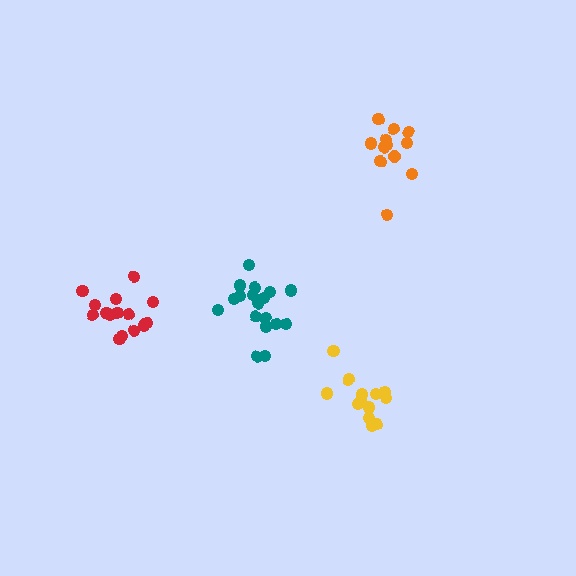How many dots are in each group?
Group 1: 12 dots, Group 2: 18 dots, Group 3: 13 dots, Group 4: 15 dots (58 total).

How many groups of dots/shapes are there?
There are 4 groups.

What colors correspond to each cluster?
The clusters are colored: orange, teal, yellow, red.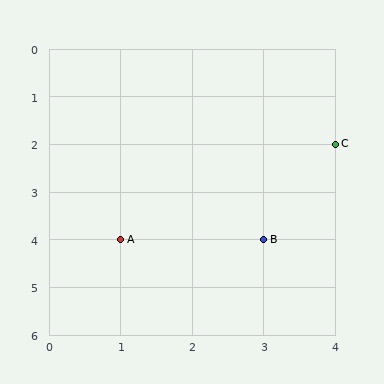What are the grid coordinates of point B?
Point B is at grid coordinates (3, 4).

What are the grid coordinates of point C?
Point C is at grid coordinates (4, 2).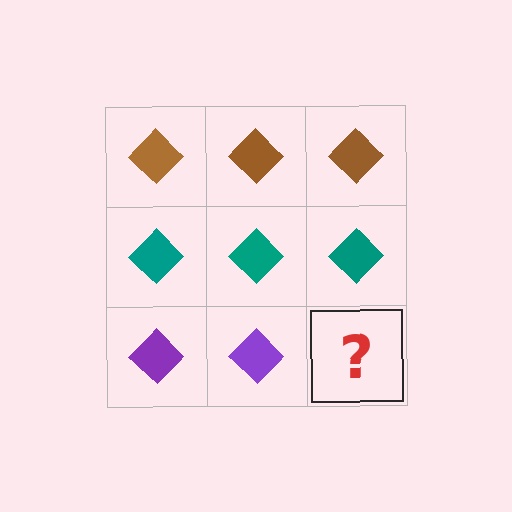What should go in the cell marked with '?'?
The missing cell should contain a purple diamond.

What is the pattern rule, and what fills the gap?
The rule is that each row has a consistent color. The gap should be filled with a purple diamond.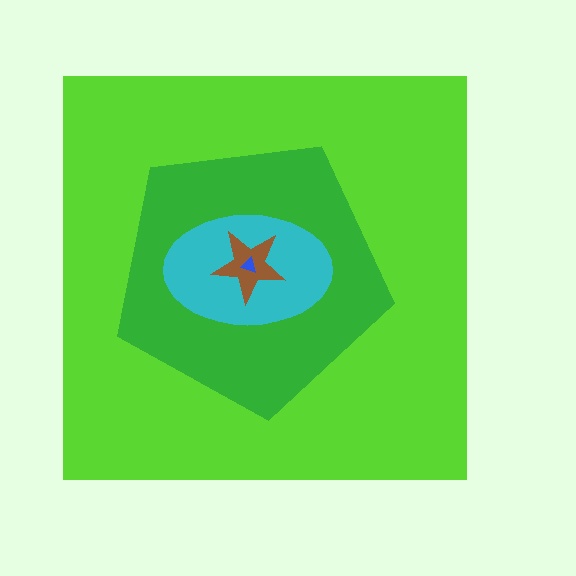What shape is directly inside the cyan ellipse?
The brown star.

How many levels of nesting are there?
5.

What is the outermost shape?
The lime square.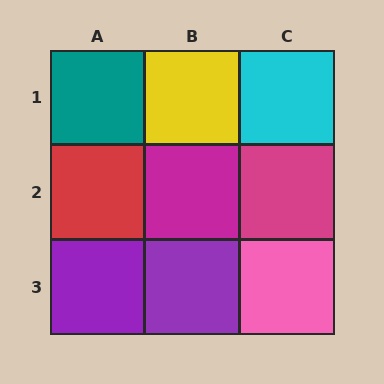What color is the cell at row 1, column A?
Teal.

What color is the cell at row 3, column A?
Purple.